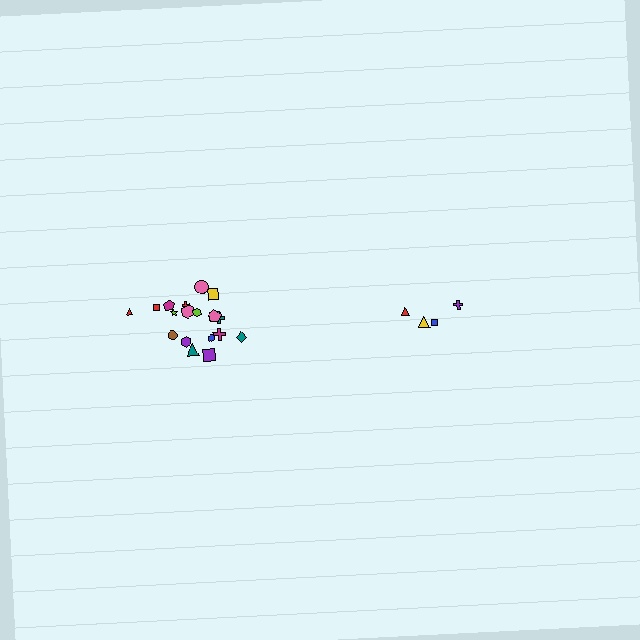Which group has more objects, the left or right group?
The left group.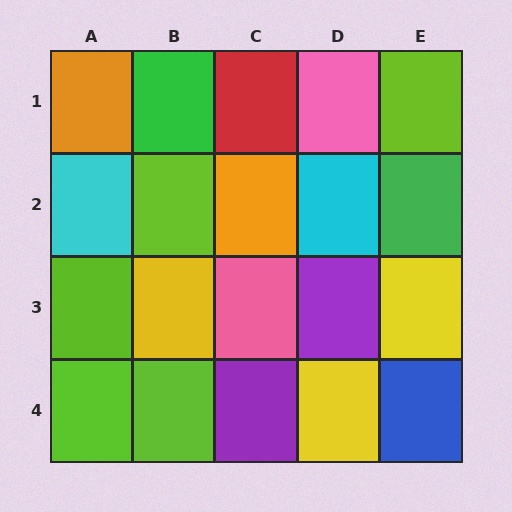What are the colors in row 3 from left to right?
Lime, yellow, pink, purple, yellow.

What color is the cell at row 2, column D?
Cyan.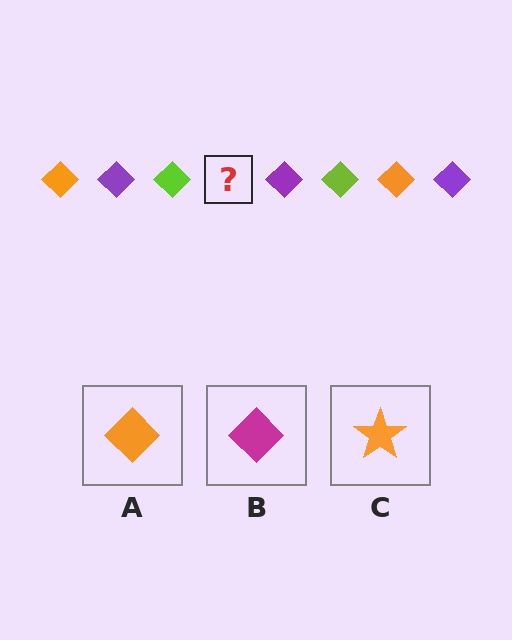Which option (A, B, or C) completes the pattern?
A.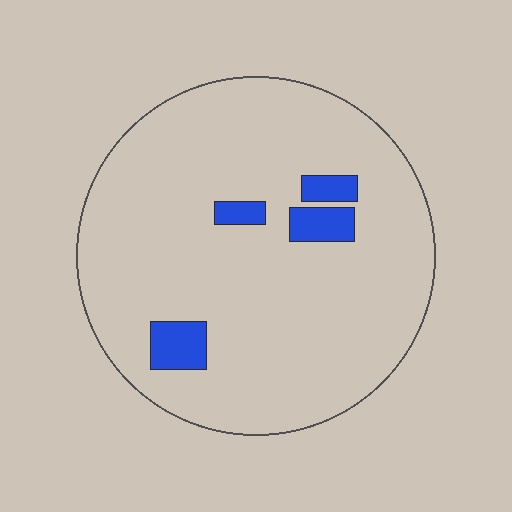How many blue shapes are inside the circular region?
4.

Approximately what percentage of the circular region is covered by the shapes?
Approximately 10%.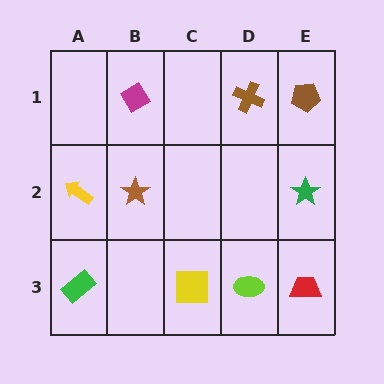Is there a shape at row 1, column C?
No, that cell is empty.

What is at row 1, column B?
A magenta diamond.